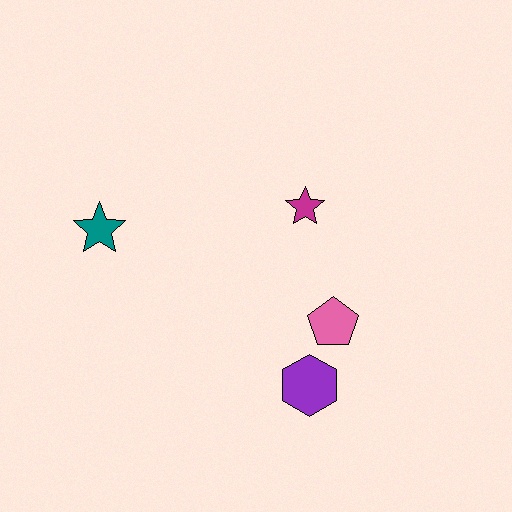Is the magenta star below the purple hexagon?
No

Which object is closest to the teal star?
The magenta star is closest to the teal star.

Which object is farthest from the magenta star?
The teal star is farthest from the magenta star.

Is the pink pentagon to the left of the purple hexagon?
No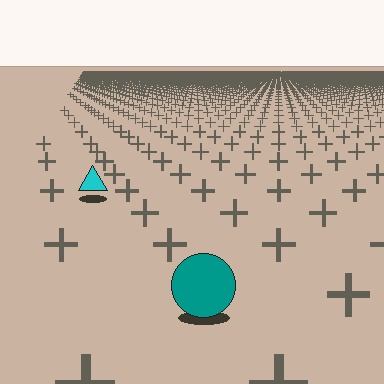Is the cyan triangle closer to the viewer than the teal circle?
No. The teal circle is closer — you can tell from the texture gradient: the ground texture is coarser near it.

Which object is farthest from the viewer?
The cyan triangle is farthest from the viewer. It appears smaller and the ground texture around it is denser.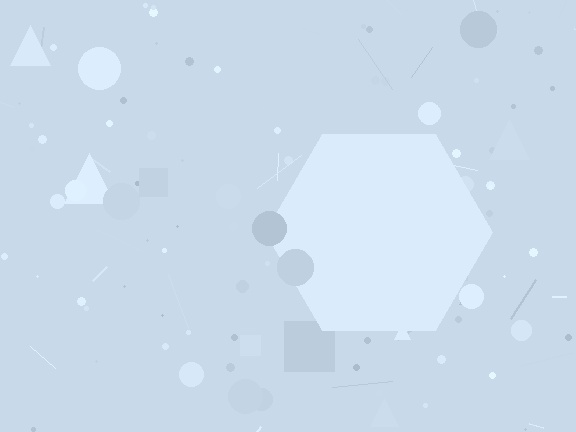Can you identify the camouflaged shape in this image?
The camouflaged shape is a hexagon.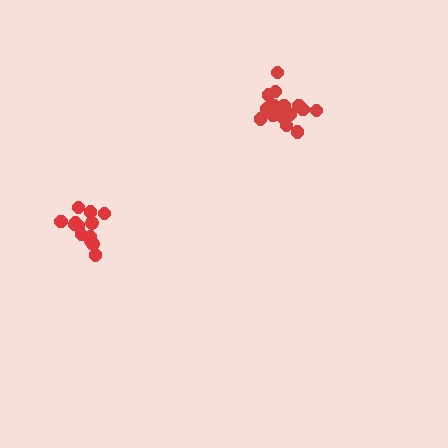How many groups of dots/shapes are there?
There are 2 groups.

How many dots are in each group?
Group 1: 14 dots, Group 2: 18 dots (32 total).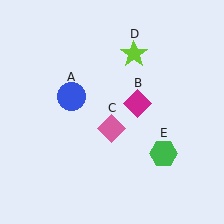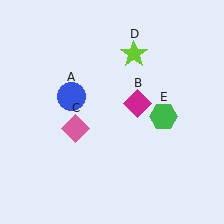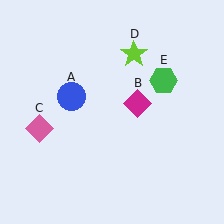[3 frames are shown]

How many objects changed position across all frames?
2 objects changed position: pink diamond (object C), green hexagon (object E).